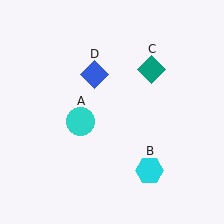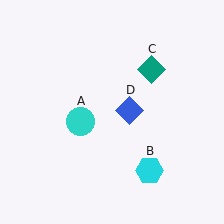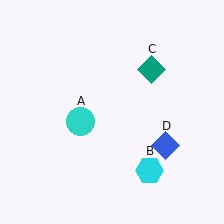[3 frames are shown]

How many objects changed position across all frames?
1 object changed position: blue diamond (object D).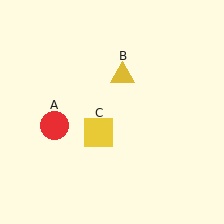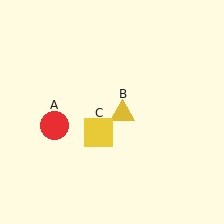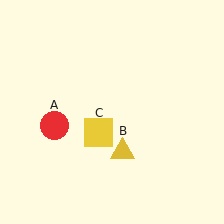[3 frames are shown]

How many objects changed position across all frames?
1 object changed position: yellow triangle (object B).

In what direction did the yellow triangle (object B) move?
The yellow triangle (object B) moved down.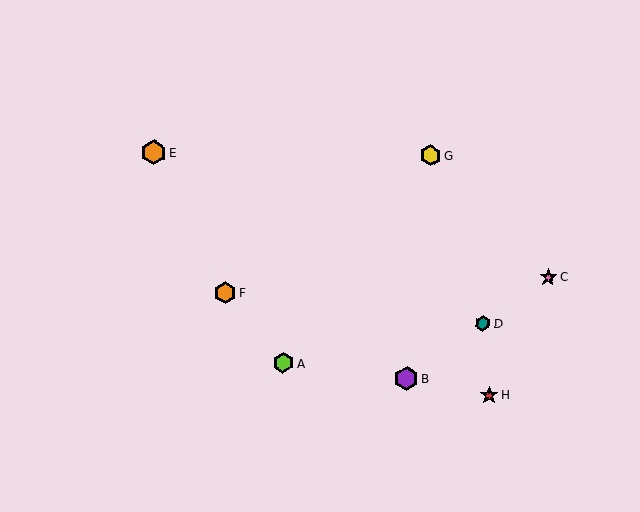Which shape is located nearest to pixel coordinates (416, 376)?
The purple hexagon (labeled B) at (406, 379) is nearest to that location.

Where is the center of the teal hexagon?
The center of the teal hexagon is at (483, 323).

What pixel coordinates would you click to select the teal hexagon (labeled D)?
Click at (483, 323) to select the teal hexagon D.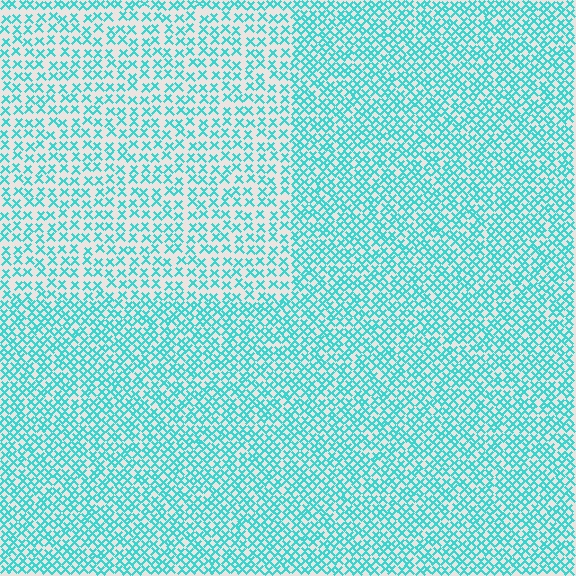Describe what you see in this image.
The image contains small cyan elements arranged at two different densities. A rectangle-shaped region is visible where the elements are less densely packed than the surrounding area.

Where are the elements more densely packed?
The elements are more densely packed outside the rectangle boundary.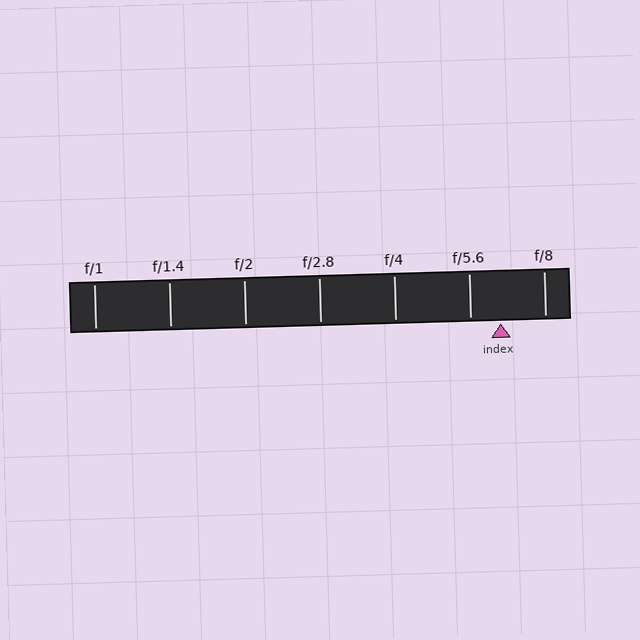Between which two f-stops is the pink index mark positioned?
The index mark is between f/5.6 and f/8.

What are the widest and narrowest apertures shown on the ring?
The widest aperture shown is f/1 and the narrowest is f/8.